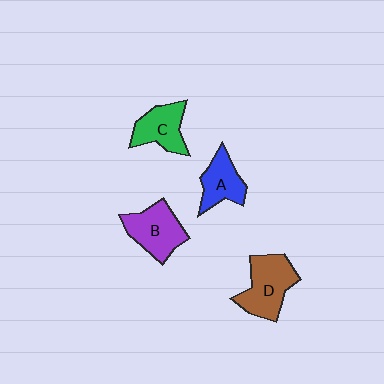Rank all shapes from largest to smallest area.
From largest to smallest: D (brown), B (purple), C (green), A (blue).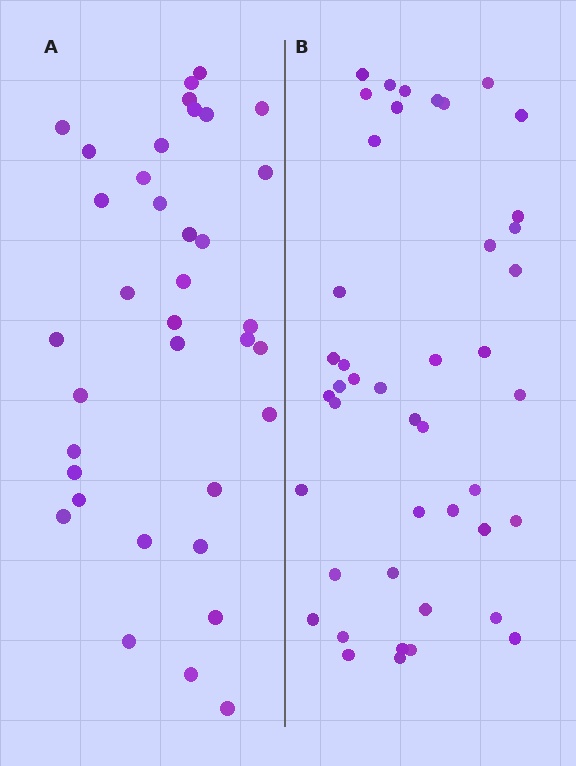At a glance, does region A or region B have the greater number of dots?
Region B (the right region) has more dots.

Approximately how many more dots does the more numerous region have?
Region B has roughly 8 or so more dots than region A.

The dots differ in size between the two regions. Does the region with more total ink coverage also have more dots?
No. Region A has more total ink coverage because its dots are larger, but region B actually contains more individual dots. Total area can be misleading — the number of items is what matters here.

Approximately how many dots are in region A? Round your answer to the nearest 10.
About 40 dots. (The exact count is 36, which rounds to 40.)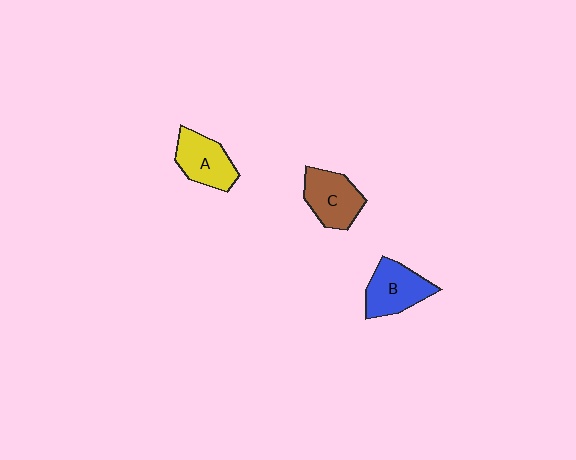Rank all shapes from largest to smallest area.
From largest to smallest: B (blue), C (brown), A (yellow).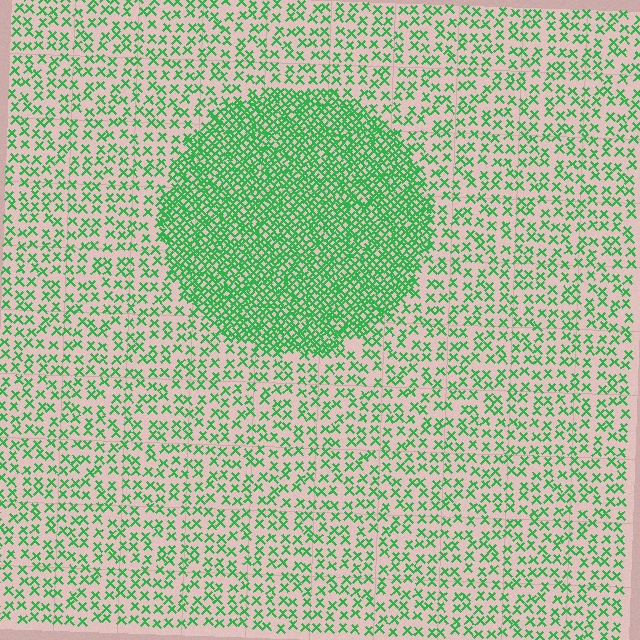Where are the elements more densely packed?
The elements are more densely packed inside the circle boundary.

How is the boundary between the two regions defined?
The boundary is defined by a change in element density (approximately 2.7x ratio). All elements are the same color, size, and shape.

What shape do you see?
I see a circle.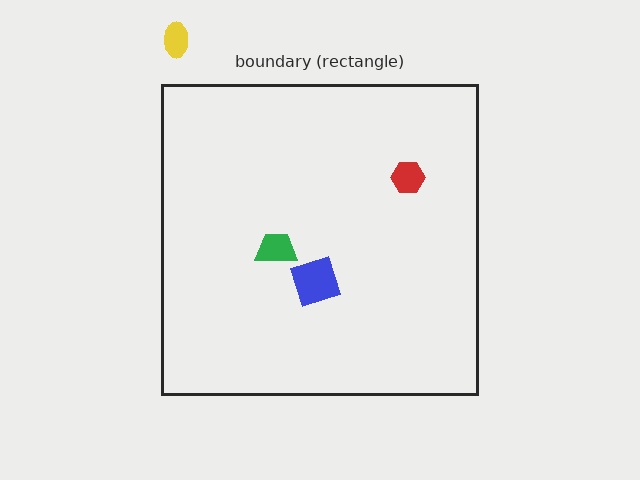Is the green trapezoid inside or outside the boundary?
Inside.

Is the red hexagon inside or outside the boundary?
Inside.